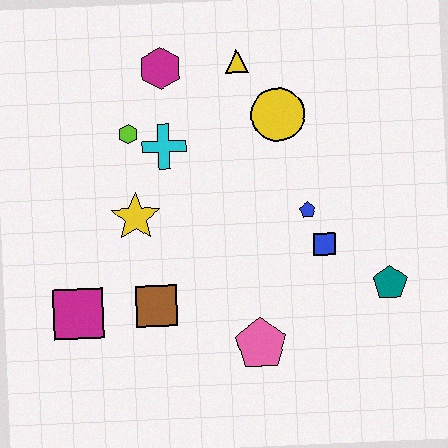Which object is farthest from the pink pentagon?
The magenta hexagon is farthest from the pink pentagon.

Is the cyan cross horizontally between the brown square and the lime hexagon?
No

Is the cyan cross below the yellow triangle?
Yes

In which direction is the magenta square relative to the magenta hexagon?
The magenta square is below the magenta hexagon.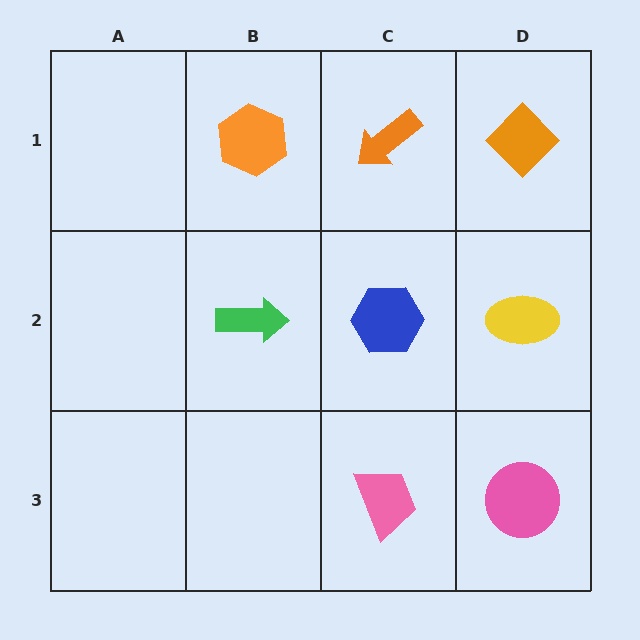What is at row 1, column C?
An orange arrow.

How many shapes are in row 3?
2 shapes.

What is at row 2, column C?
A blue hexagon.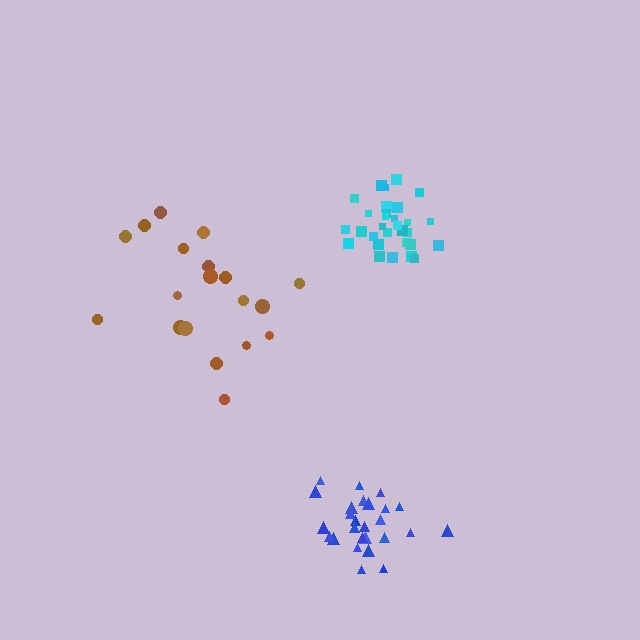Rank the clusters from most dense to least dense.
cyan, blue, brown.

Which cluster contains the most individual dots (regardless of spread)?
Cyan (30).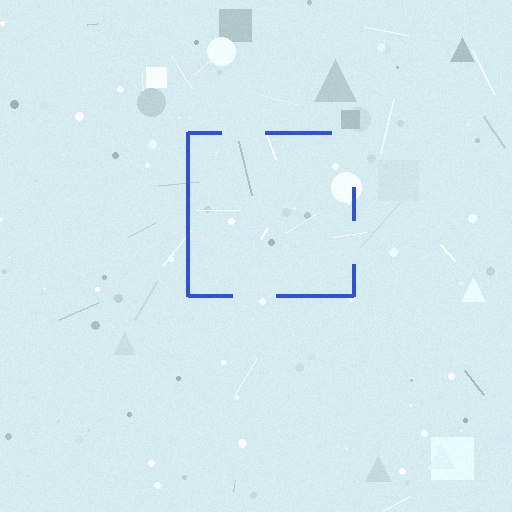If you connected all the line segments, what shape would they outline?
They would outline a square.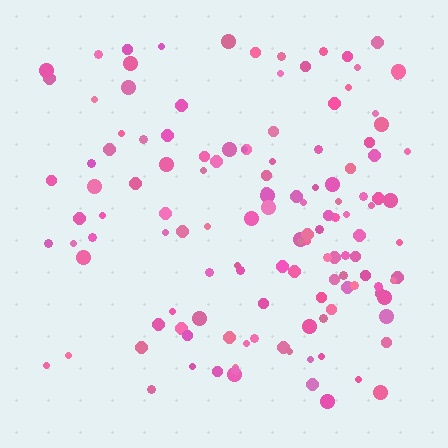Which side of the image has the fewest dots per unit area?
The left.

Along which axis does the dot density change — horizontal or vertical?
Horizontal.